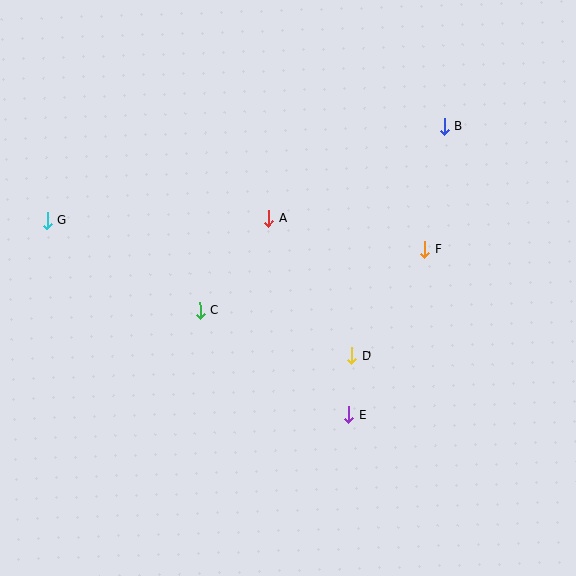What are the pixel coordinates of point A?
Point A is at (269, 219).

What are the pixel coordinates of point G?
Point G is at (47, 221).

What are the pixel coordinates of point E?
Point E is at (348, 415).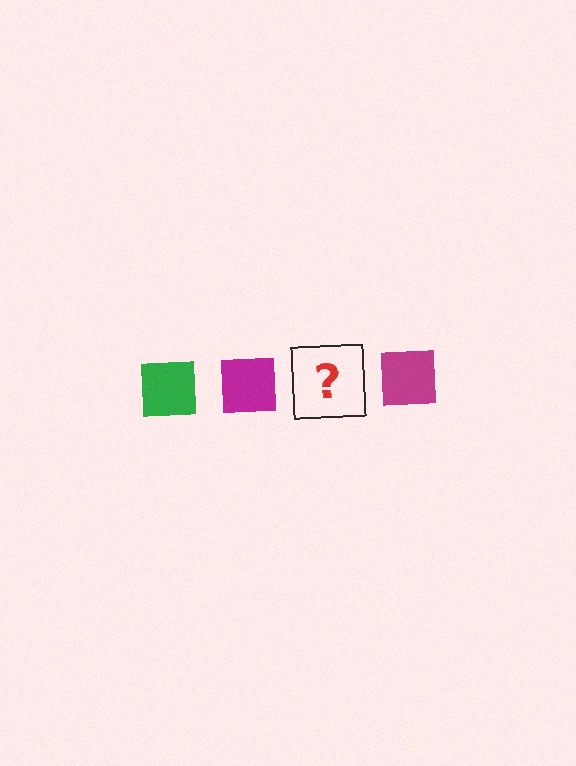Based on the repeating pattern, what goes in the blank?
The blank should be a green square.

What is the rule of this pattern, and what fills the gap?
The rule is that the pattern cycles through green, magenta squares. The gap should be filled with a green square.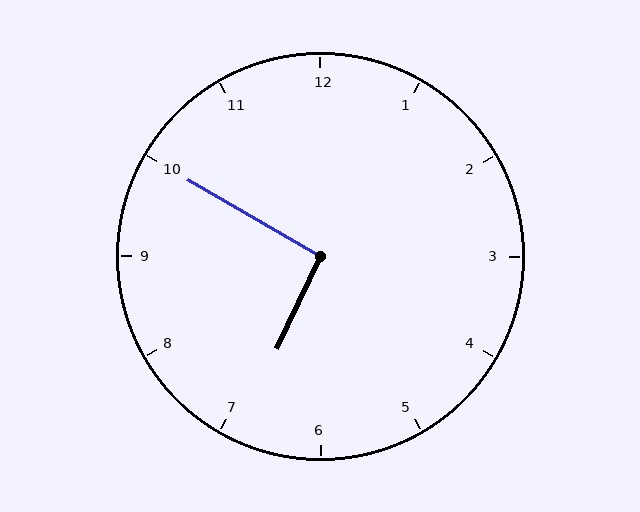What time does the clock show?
6:50.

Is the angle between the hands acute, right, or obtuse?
It is right.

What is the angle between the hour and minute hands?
Approximately 95 degrees.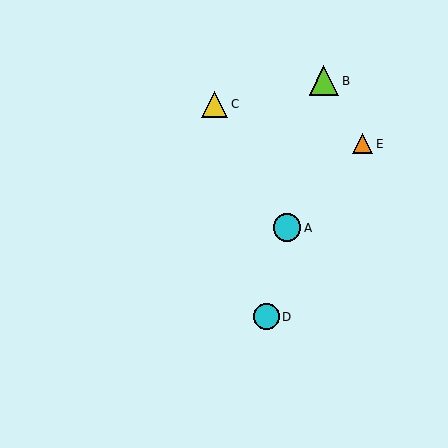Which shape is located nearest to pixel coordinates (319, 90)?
The lime triangle (labeled B) at (324, 81) is nearest to that location.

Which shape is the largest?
The lime triangle (labeled B) is the largest.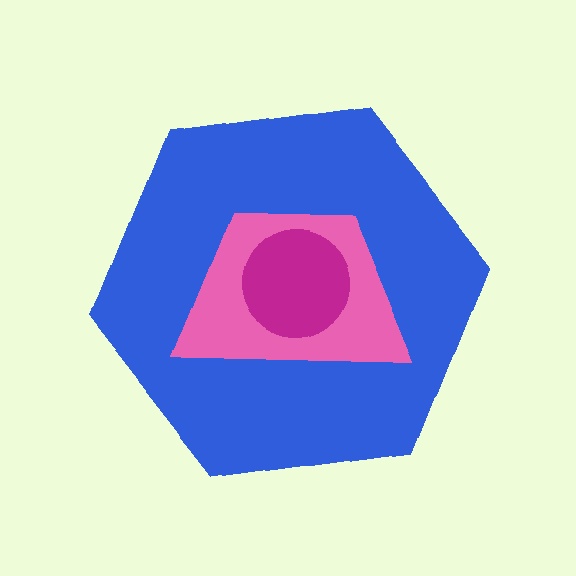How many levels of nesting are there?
3.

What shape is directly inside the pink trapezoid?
The magenta circle.